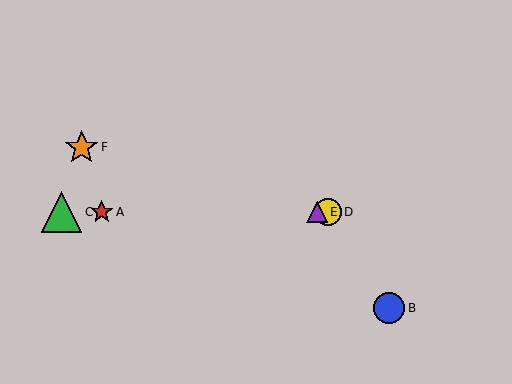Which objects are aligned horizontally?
Objects A, C, D, E are aligned horizontally.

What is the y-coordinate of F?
Object F is at y≈148.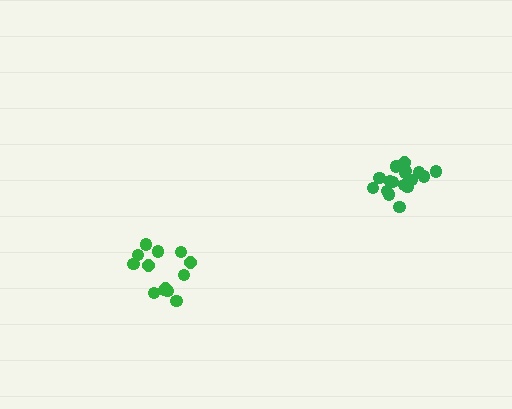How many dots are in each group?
Group 1: 13 dots, Group 2: 19 dots (32 total).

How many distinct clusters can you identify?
There are 2 distinct clusters.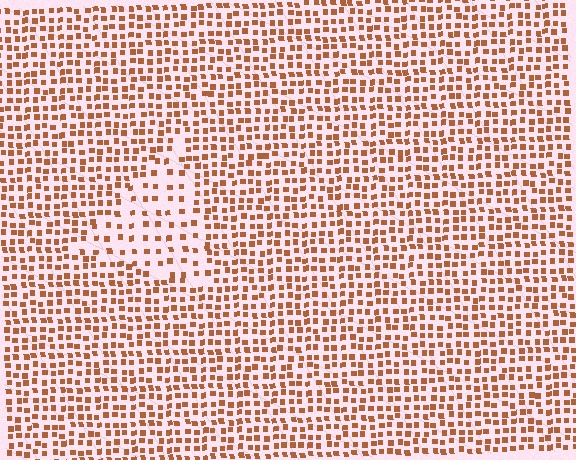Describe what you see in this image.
The image contains small brown elements arranged at two different densities. A triangle-shaped region is visible where the elements are less densely packed than the surrounding area.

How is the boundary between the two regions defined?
The boundary is defined by a change in element density (approximately 2.0x ratio). All elements are the same color, size, and shape.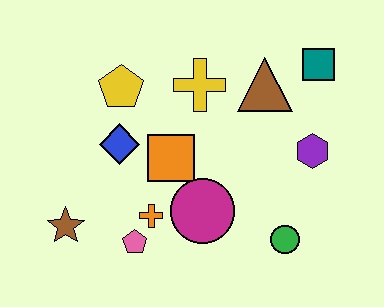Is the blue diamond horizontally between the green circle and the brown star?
Yes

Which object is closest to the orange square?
The blue diamond is closest to the orange square.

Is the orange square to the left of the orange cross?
No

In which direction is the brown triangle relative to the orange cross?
The brown triangle is above the orange cross.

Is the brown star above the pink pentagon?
Yes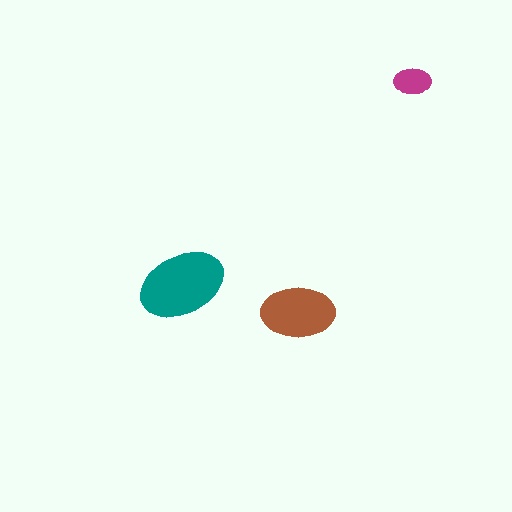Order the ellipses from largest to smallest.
the teal one, the brown one, the magenta one.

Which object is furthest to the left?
The teal ellipse is leftmost.